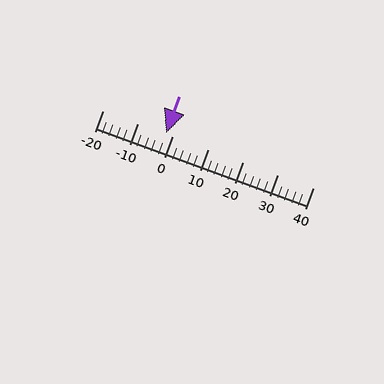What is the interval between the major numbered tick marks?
The major tick marks are spaced 10 units apart.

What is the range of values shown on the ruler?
The ruler shows values from -20 to 40.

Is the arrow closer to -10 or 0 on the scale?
The arrow is closer to 0.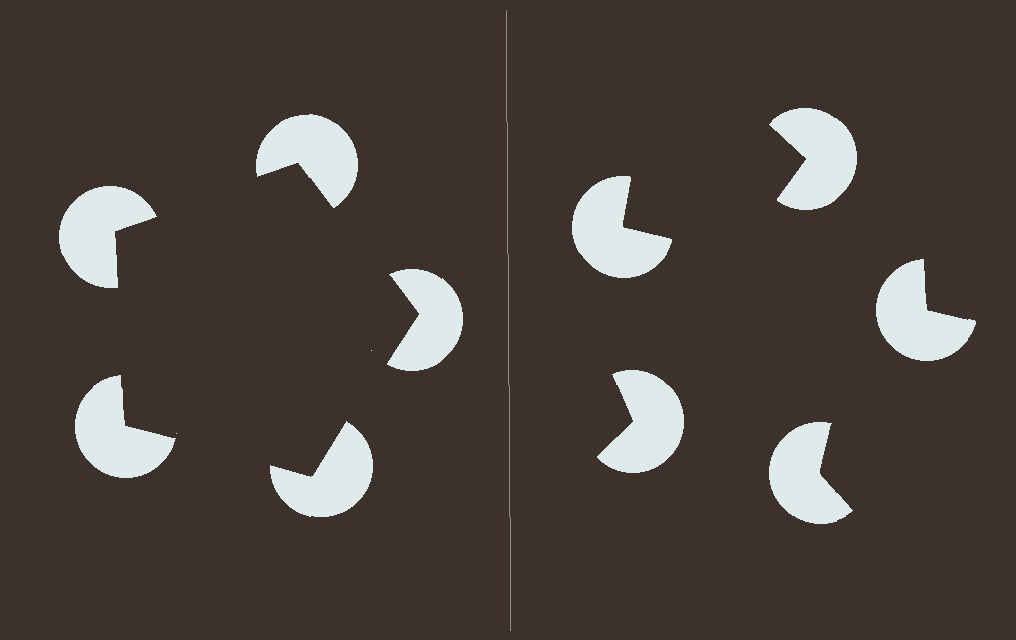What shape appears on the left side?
An illusory pentagon.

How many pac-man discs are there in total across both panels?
10 — 5 on each side.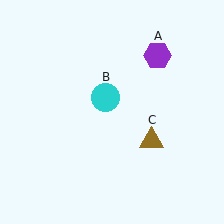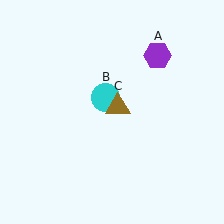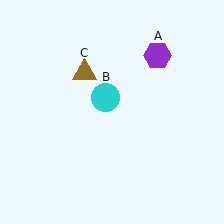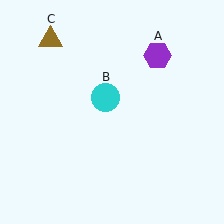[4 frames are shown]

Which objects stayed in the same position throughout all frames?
Purple hexagon (object A) and cyan circle (object B) remained stationary.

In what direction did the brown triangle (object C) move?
The brown triangle (object C) moved up and to the left.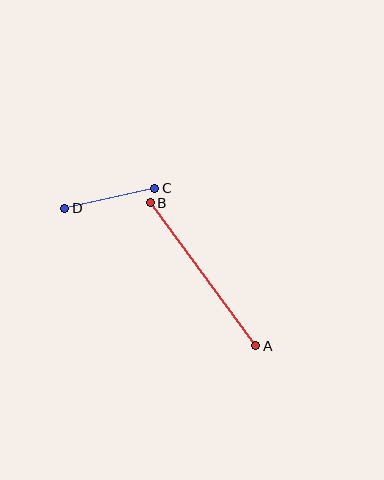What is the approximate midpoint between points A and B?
The midpoint is at approximately (203, 274) pixels.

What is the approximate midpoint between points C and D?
The midpoint is at approximately (110, 198) pixels.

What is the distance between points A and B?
The distance is approximately 178 pixels.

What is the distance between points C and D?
The distance is approximately 92 pixels.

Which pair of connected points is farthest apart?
Points A and B are farthest apart.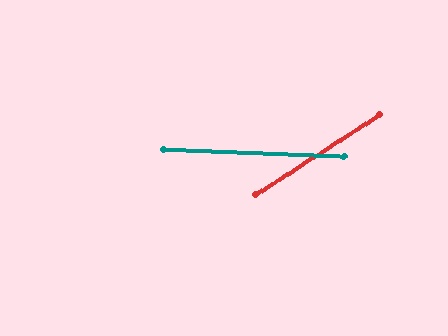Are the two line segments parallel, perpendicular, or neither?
Neither parallel nor perpendicular — they differ by about 35°.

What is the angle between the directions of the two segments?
Approximately 35 degrees.